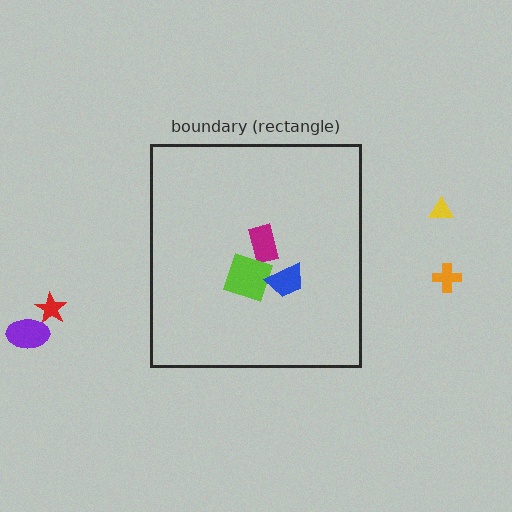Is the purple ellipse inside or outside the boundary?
Outside.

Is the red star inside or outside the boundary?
Outside.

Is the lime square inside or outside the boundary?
Inside.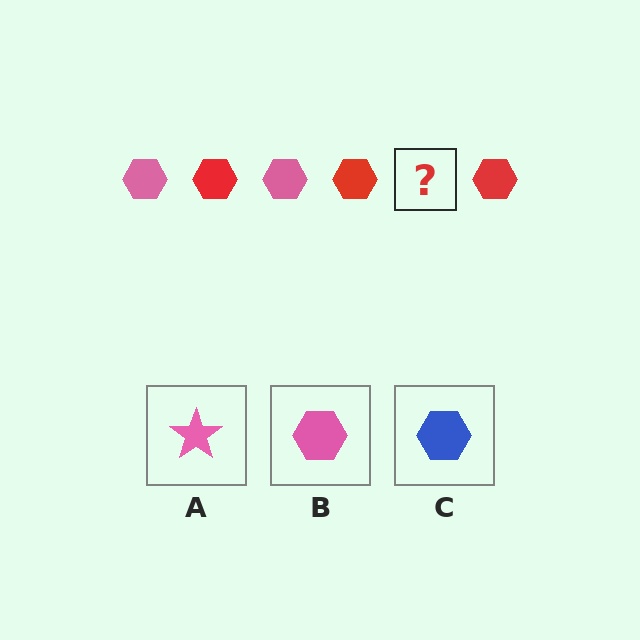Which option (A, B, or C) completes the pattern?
B.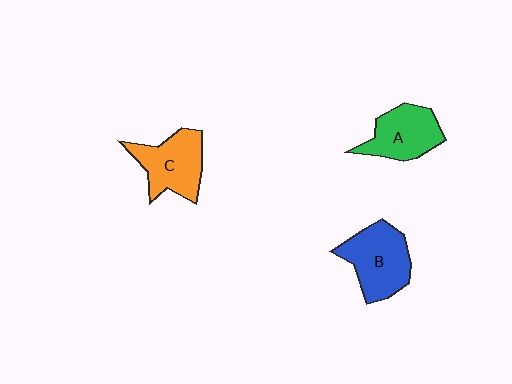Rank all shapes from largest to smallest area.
From largest to smallest: B (blue), C (orange), A (green).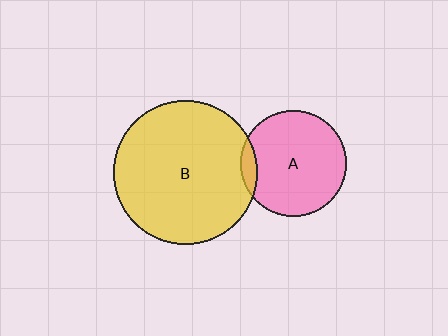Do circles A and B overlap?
Yes.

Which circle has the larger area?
Circle B (yellow).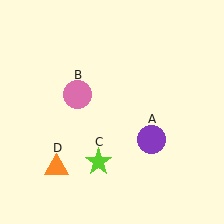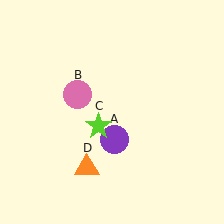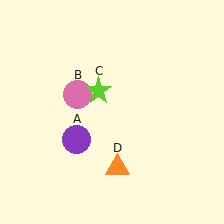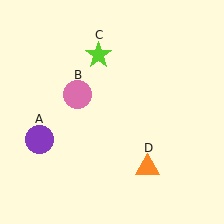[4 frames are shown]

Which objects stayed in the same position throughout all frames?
Pink circle (object B) remained stationary.